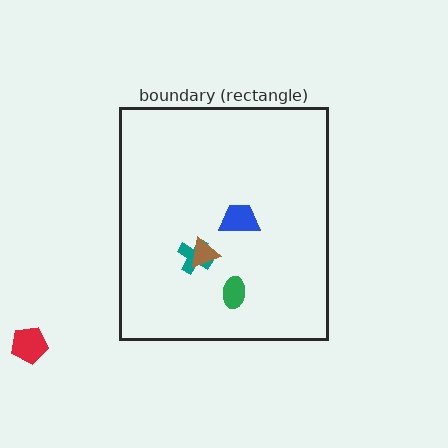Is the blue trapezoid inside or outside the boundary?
Inside.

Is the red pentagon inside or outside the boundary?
Outside.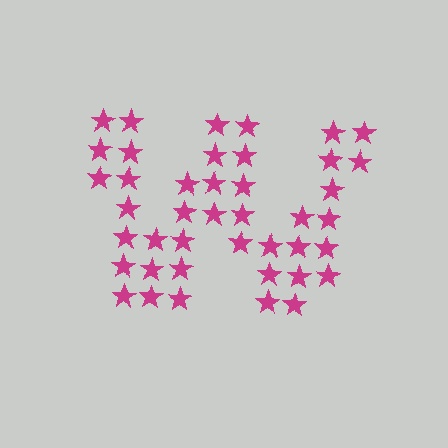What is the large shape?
The large shape is the letter W.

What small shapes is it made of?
It is made of small stars.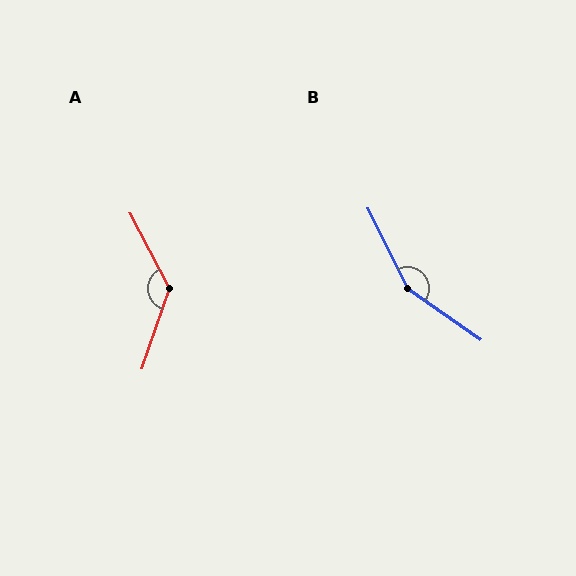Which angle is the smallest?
A, at approximately 134 degrees.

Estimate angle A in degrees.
Approximately 134 degrees.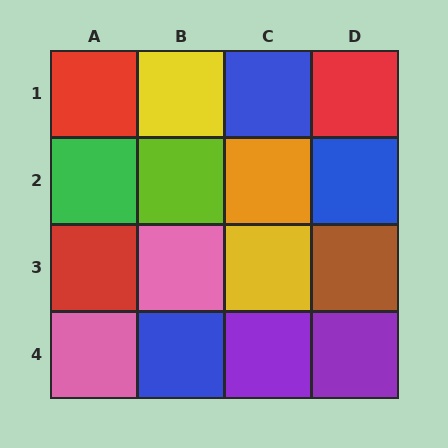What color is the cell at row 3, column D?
Brown.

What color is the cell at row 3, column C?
Yellow.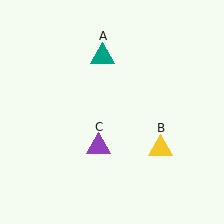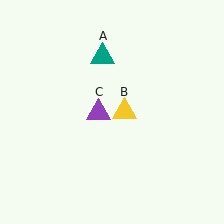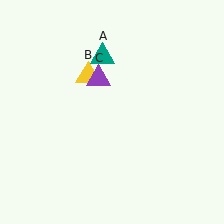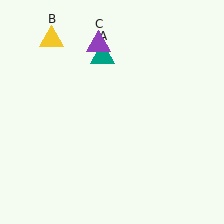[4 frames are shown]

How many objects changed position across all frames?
2 objects changed position: yellow triangle (object B), purple triangle (object C).